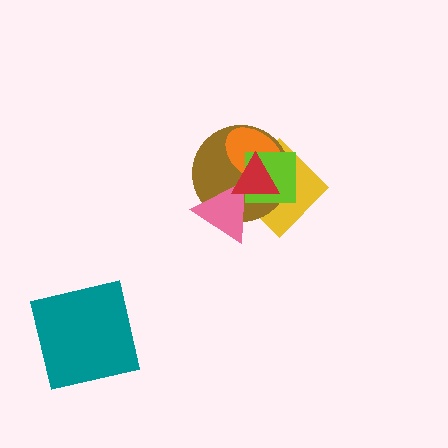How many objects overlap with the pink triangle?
3 objects overlap with the pink triangle.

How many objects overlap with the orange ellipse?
4 objects overlap with the orange ellipse.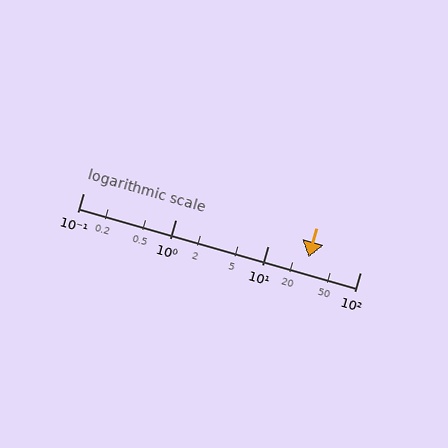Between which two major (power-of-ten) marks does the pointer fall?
The pointer is between 10 and 100.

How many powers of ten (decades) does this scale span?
The scale spans 3 decades, from 0.1 to 100.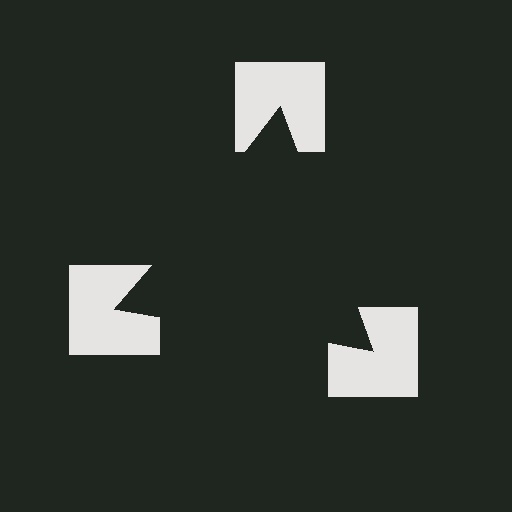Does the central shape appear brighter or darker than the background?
It typically appears slightly darker than the background, even though no actual brightness change is drawn.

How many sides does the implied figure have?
3 sides.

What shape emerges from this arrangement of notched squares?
An illusory triangle — its edges are inferred from the aligned wedge cuts in the notched squares, not physically drawn.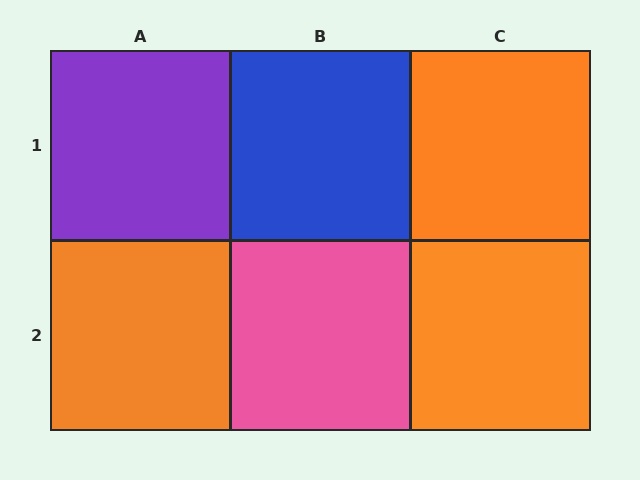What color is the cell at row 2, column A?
Orange.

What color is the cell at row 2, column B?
Pink.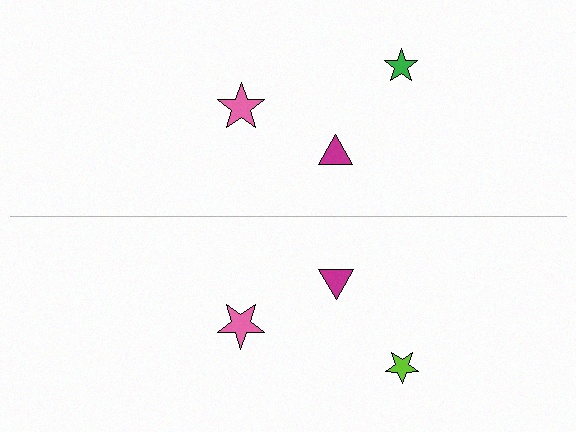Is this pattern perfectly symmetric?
No, the pattern is not perfectly symmetric. The lime star on the bottom side breaks the symmetry — its mirror counterpart is green.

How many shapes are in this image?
There are 6 shapes in this image.